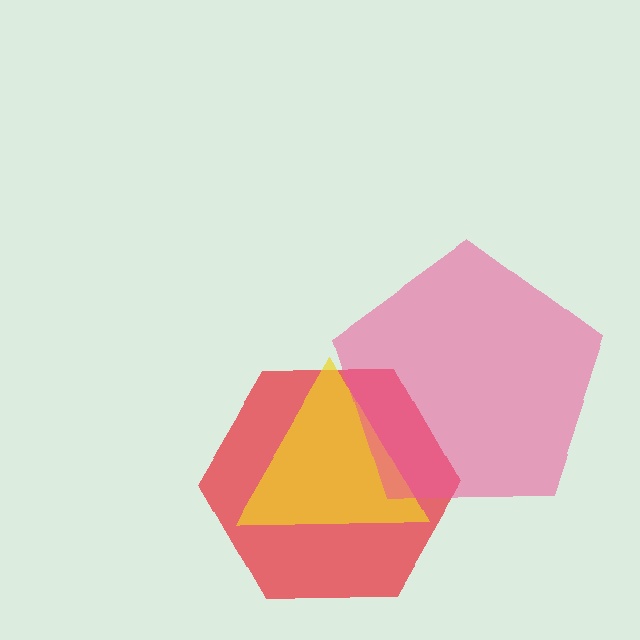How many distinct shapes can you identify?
There are 3 distinct shapes: a red hexagon, a yellow triangle, a pink pentagon.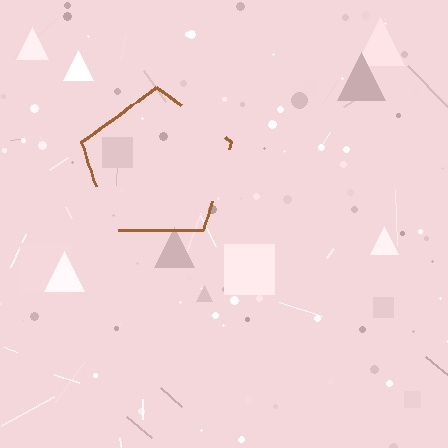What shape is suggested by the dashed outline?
The dashed outline suggests a pentagon.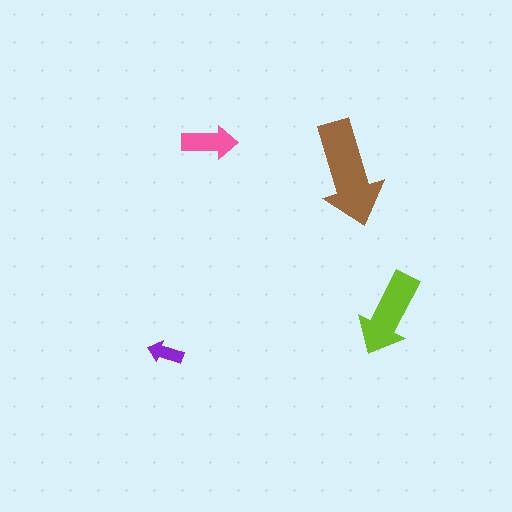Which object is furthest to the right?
The lime arrow is rightmost.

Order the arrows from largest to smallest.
the brown one, the lime one, the pink one, the purple one.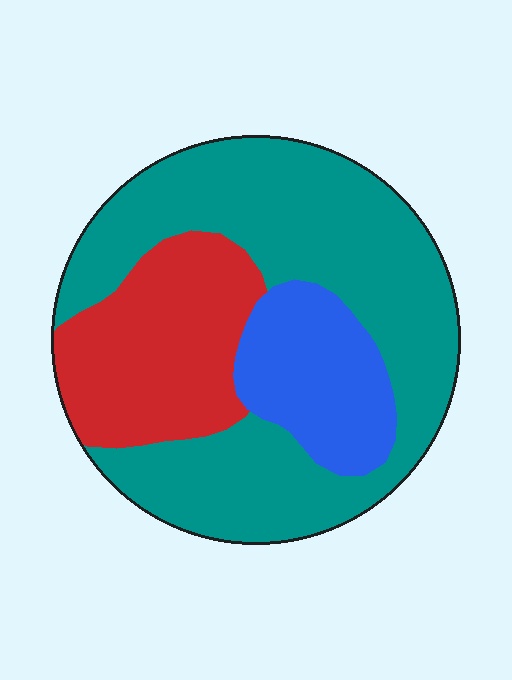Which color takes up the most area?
Teal, at roughly 60%.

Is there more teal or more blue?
Teal.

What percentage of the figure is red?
Red takes up about one quarter (1/4) of the figure.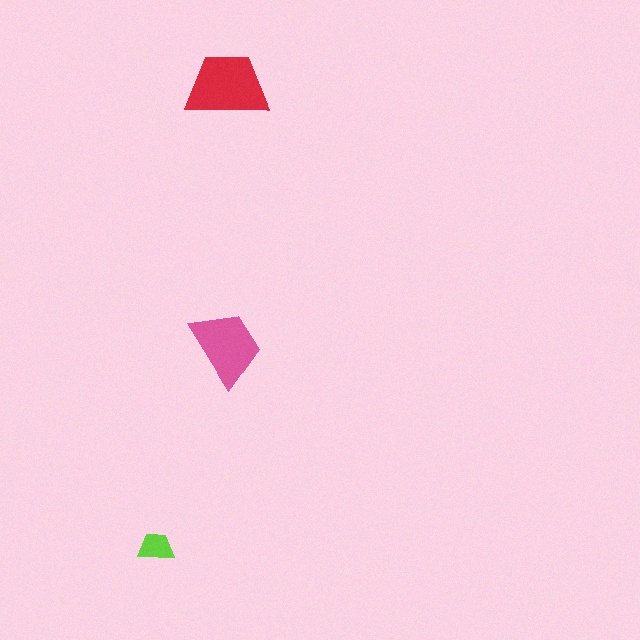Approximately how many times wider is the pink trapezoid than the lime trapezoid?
About 2 times wider.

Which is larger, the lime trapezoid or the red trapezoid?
The red one.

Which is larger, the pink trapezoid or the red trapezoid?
The red one.